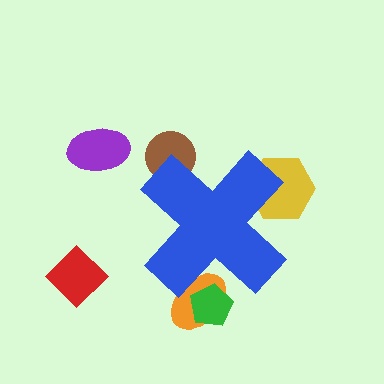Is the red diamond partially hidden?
No, the red diamond is fully visible.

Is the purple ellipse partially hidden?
No, the purple ellipse is fully visible.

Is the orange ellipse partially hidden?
Yes, the orange ellipse is partially hidden behind the blue cross.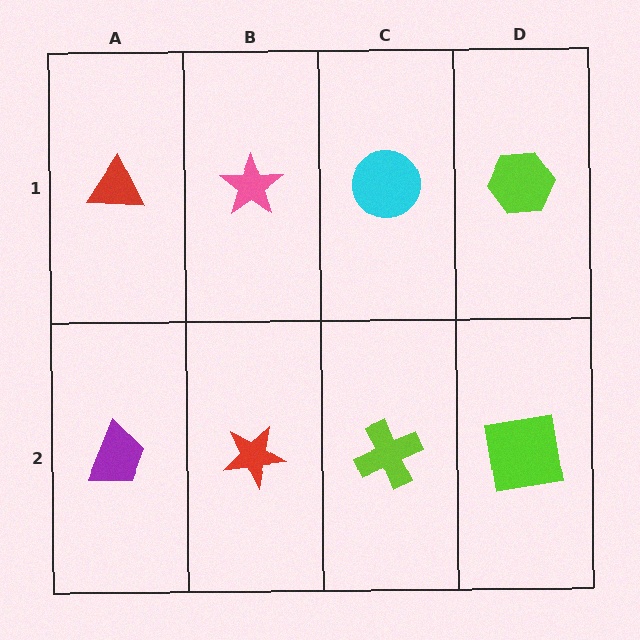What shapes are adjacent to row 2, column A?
A red triangle (row 1, column A), a red star (row 2, column B).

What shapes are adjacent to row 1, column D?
A lime square (row 2, column D), a cyan circle (row 1, column C).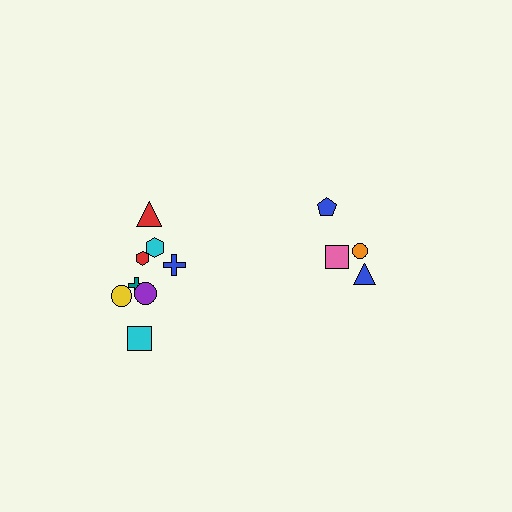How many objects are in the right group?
There are 4 objects.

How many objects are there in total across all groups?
There are 12 objects.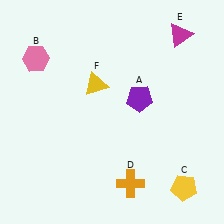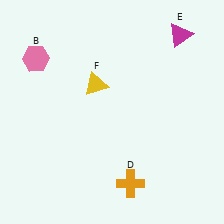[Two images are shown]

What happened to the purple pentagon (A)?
The purple pentagon (A) was removed in Image 2. It was in the top-right area of Image 1.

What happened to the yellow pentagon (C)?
The yellow pentagon (C) was removed in Image 2. It was in the bottom-right area of Image 1.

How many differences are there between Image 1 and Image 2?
There are 2 differences between the two images.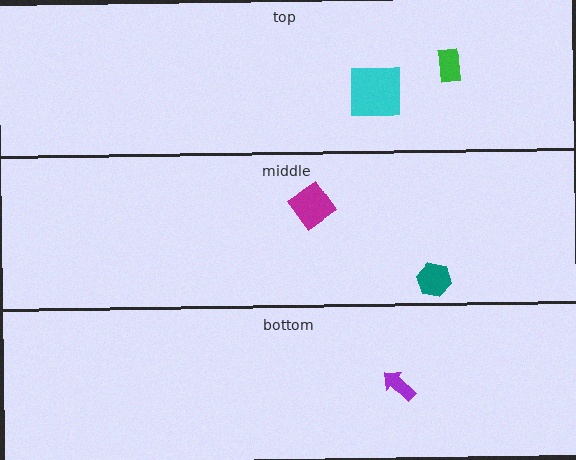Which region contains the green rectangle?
The top region.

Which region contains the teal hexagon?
The middle region.